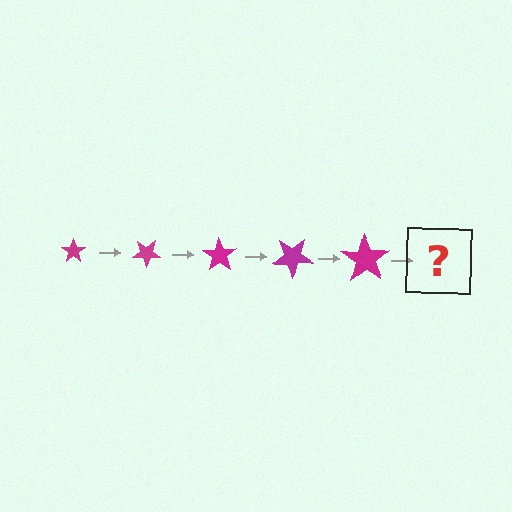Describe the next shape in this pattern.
It should be a star, larger than the previous one and rotated 175 degrees from the start.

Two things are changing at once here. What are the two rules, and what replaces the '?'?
The two rules are that the star grows larger each step and it rotates 35 degrees each step. The '?' should be a star, larger than the previous one and rotated 175 degrees from the start.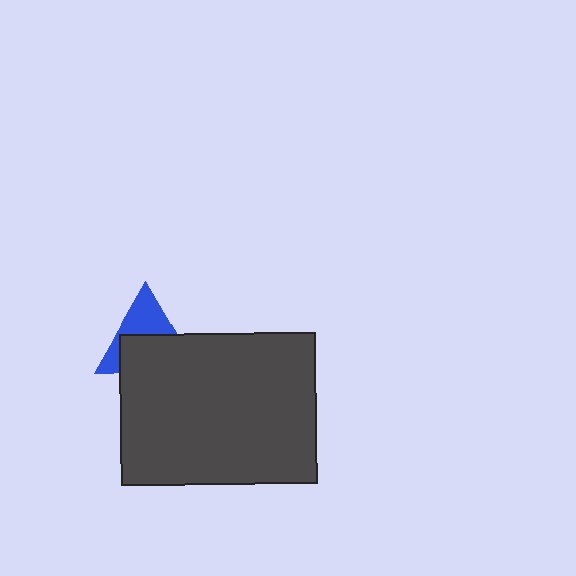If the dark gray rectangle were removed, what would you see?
You would see the complete blue triangle.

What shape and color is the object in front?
The object in front is a dark gray rectangle.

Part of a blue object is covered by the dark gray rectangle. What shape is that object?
It is a triangle.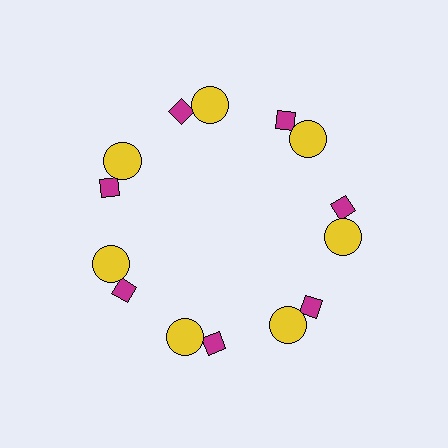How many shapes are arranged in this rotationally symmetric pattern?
There are 14 shapes, arranged in 7 groups of 2.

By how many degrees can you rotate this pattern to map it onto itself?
The pattern maps onto itself every 51 degrees of rotation.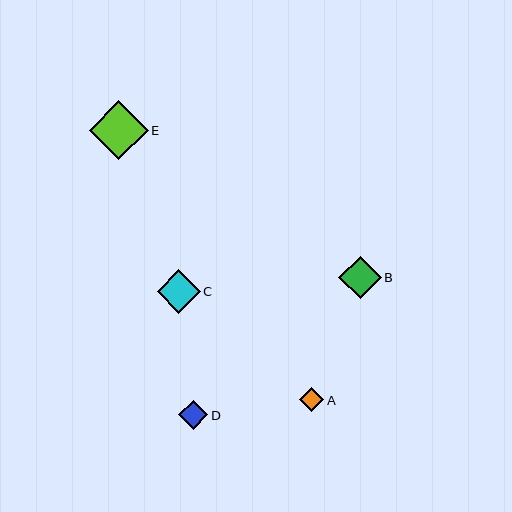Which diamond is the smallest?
Diamond A is the smallest with a size of approximately 24 pixels.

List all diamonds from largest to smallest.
From largest to smallest: E, C, B, D, A.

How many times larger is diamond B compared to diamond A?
Diamond B is approximately 1.8 times the size of diamond A.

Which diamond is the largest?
Diamond E is the largest with a size of approximately 59 pixels.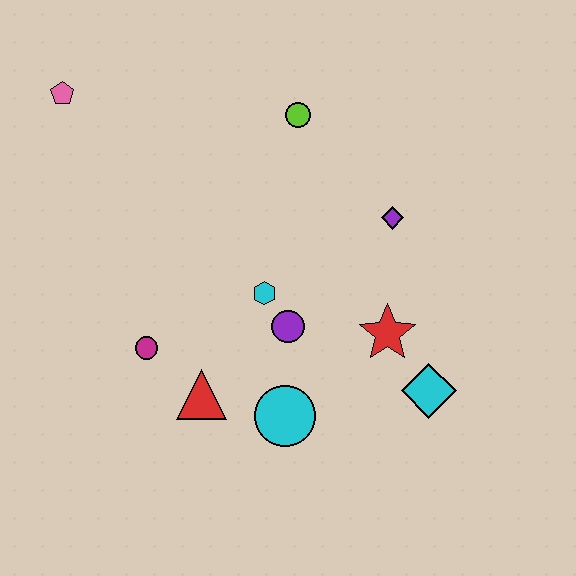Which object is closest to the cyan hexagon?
The purple circle is closest to the cyan hexagon.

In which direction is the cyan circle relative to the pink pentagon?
The cyan circle is below the pink pentagon.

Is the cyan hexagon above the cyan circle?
Yes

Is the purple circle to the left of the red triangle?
No